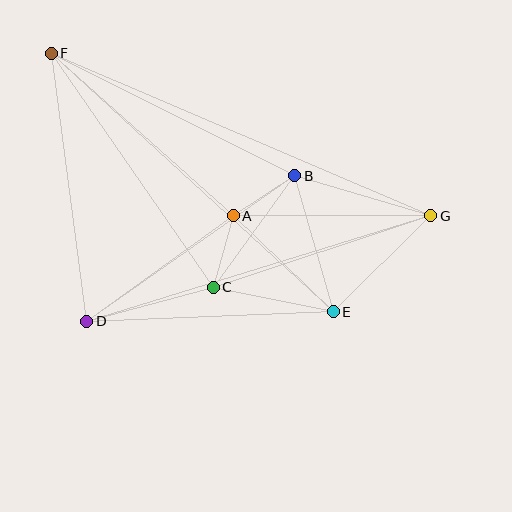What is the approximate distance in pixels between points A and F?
The distance between A and F is approximately 244 pixels.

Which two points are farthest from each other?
Points F and G are farthest from each other.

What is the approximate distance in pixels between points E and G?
The distance between E and G is approximately 137 pixels.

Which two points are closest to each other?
Points A and B are closest to each other.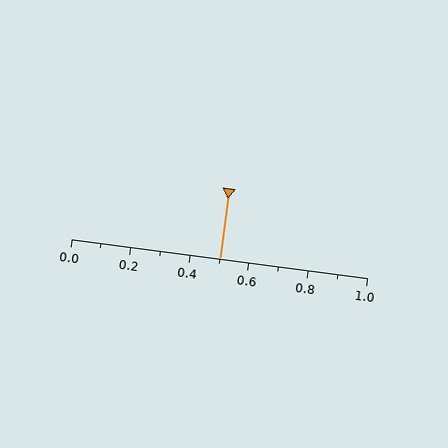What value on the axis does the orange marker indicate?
The marker indicates approximately 0.5.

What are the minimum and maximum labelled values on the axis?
The axis runs from 0.0 to 1.0.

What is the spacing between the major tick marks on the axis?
The major ticks are spaced 0.2 apart.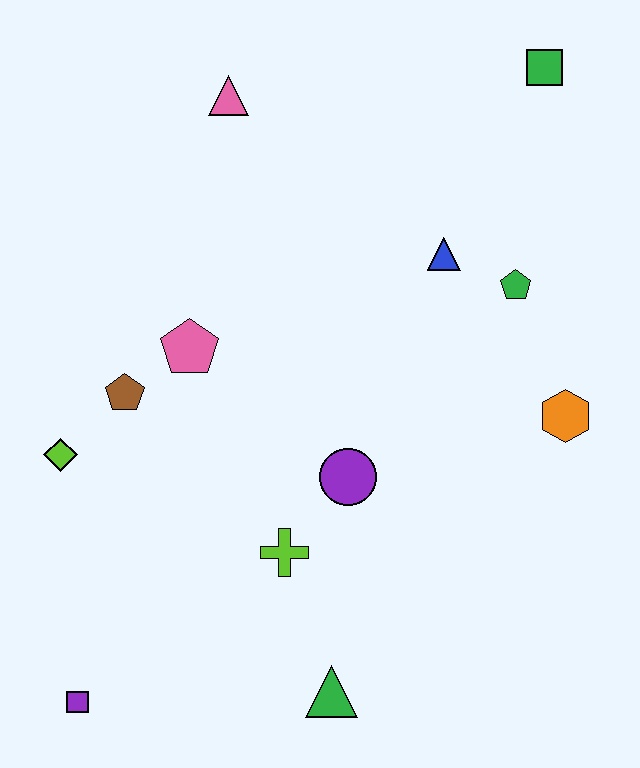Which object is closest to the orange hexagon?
The green pentagon is closest to the orange hexagon.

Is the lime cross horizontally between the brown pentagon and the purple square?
No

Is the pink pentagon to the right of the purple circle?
No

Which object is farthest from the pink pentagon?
The green square is farthest from the pink pentagon.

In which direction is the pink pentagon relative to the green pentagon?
The pink pentagon is to the left of the green pentagon.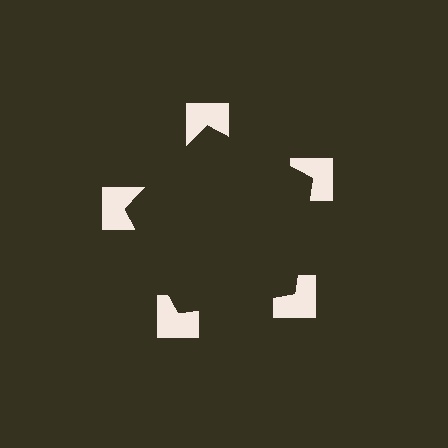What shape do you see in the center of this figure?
An illusory pentagon — its edges are inferred from the aligned wedge cuts in the notched squares, not physically drawn.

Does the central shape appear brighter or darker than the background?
It typically appears slightly darker than the background, even though no actual brightness change is drawn.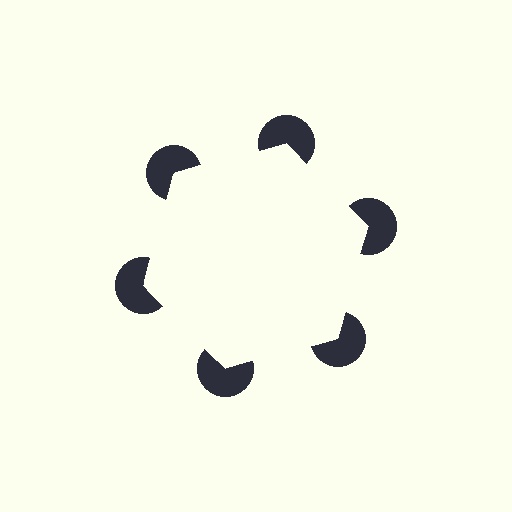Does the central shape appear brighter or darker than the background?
It typically appears slightly brighter than the background, even though no actual brightness change is drawn.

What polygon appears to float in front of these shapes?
An illusory hexagon — its edges are inferred from the aligned wedge cuts in the pac-man discs, not physically drawn.